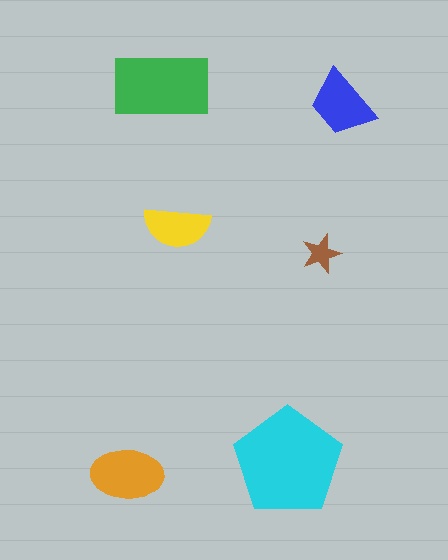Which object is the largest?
The cyan pentagon.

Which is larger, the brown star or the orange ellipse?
The orange ellipse.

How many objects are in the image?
There are 6 objects in the image.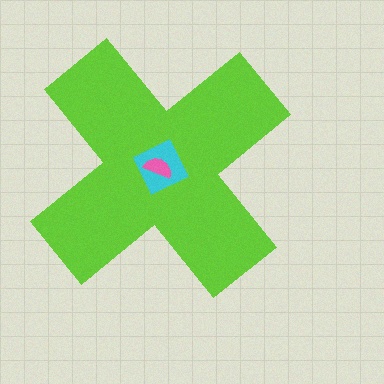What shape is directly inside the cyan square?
The pink semicircle.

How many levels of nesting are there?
3.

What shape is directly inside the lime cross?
The cyan square.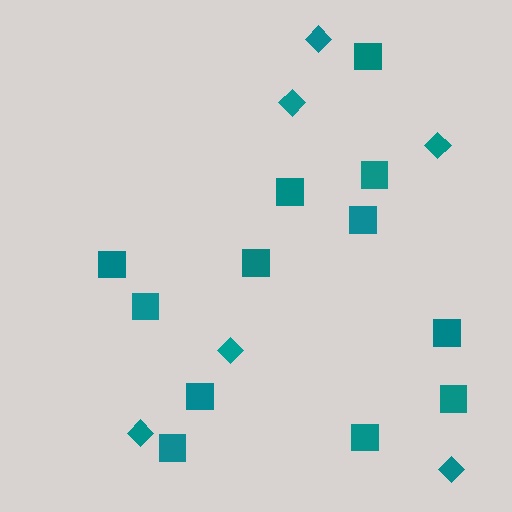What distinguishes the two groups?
There are 2 groups: one group of squares (12) and one group of diamonds (6).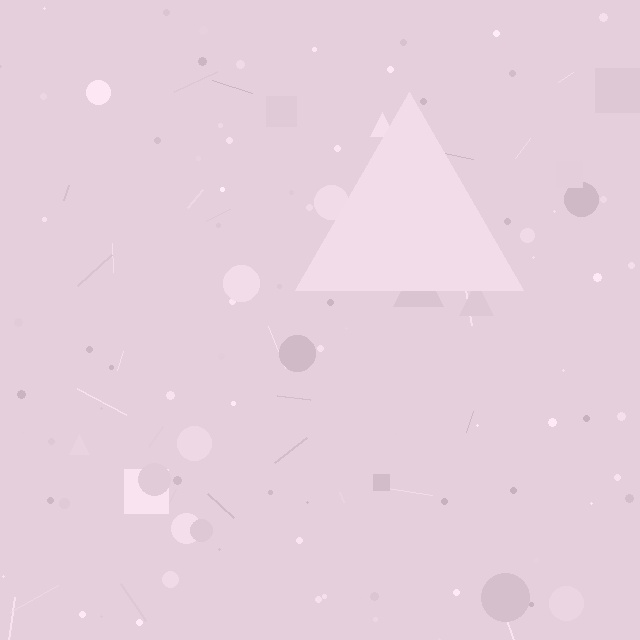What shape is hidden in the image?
A triangle is hidden in the image.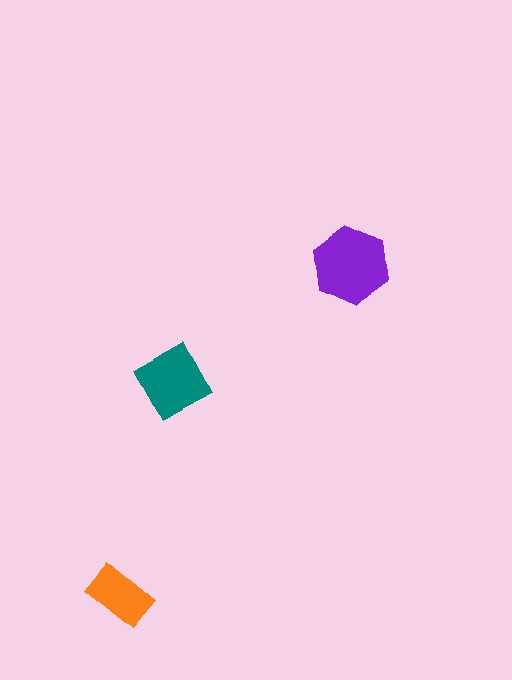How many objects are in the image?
There are 3 objects in the image.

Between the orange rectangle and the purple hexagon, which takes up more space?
The purple hexagon.